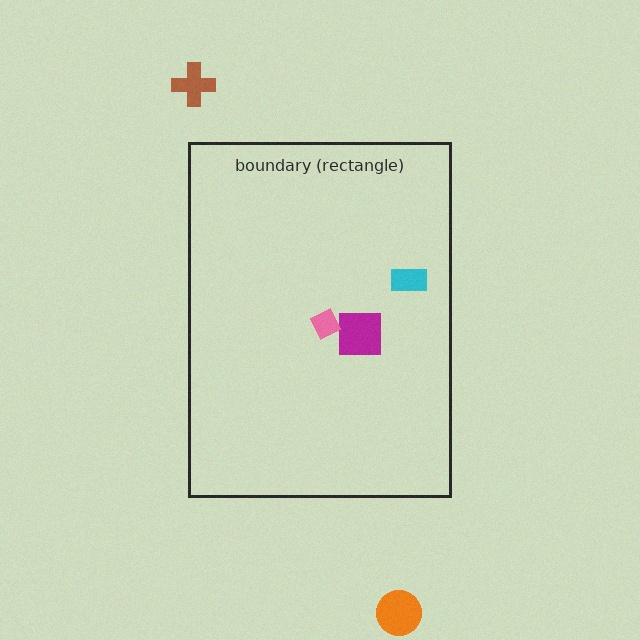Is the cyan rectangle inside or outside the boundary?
Inside.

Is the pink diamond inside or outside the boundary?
Inside.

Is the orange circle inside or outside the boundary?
Outside.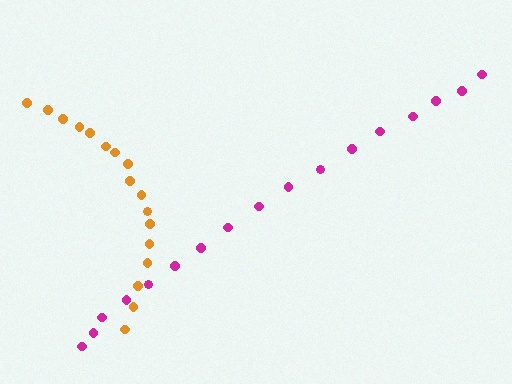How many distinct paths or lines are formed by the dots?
There are 2 distinct paths.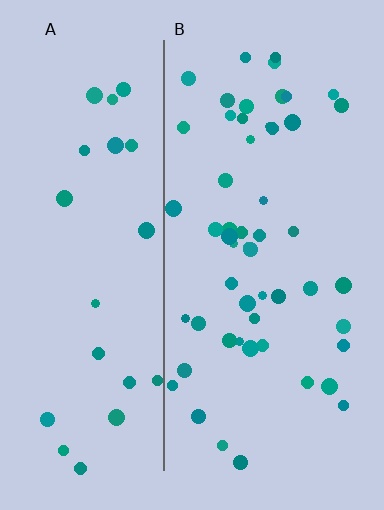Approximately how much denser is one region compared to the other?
Approximately 2.2× — region B over region A.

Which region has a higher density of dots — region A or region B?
B (the right).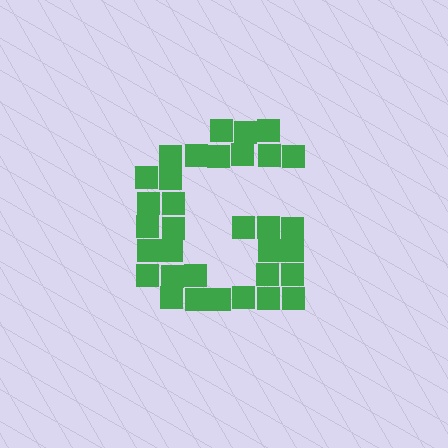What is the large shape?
The large shape is the letter G.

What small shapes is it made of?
It is made of small squares.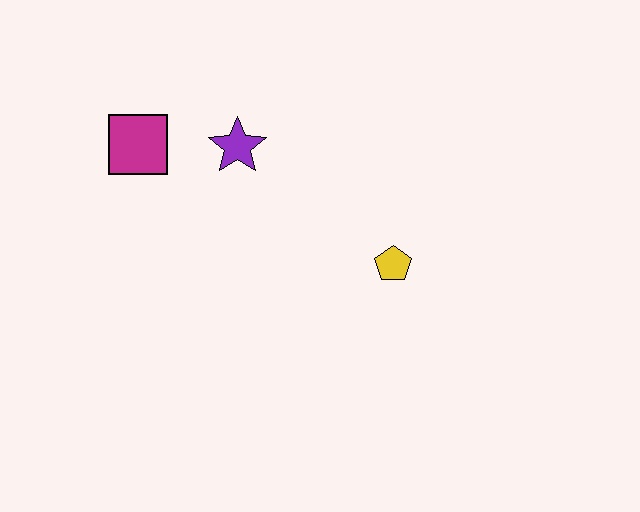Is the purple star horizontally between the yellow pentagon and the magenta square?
Yes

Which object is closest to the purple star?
The magenta square is closest to the purple star.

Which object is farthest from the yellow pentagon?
The magenta square is farthest from the yellow pentagon.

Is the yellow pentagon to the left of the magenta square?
No